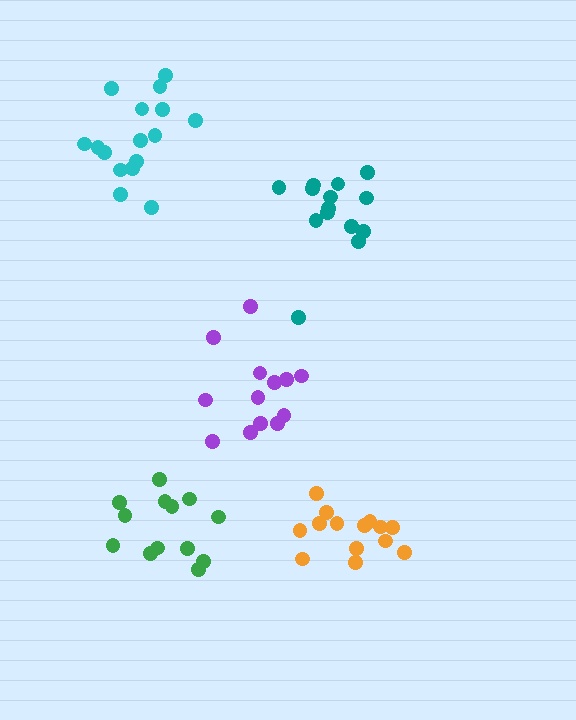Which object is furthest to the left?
The cyan cluster is leftmost.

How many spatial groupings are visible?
There are 5 spatial groupings.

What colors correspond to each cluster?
The clusters are colored: cyan, teal, green, purple, orange.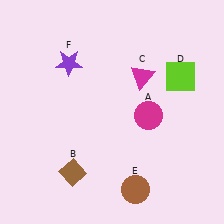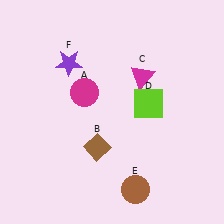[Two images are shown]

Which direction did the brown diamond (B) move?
The brown diamond (B) moved up.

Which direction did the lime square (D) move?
The lime square (D) moved left.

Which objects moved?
The objects that moved are: the magenta circle (A), the brown diamond (B), the lime square (D).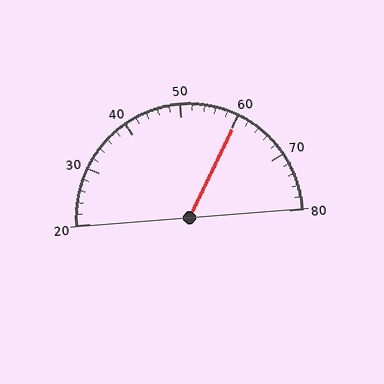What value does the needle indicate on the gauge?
The needle indicates approximately 60.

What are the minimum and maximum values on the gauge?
The gauge ranges from 20 to 80.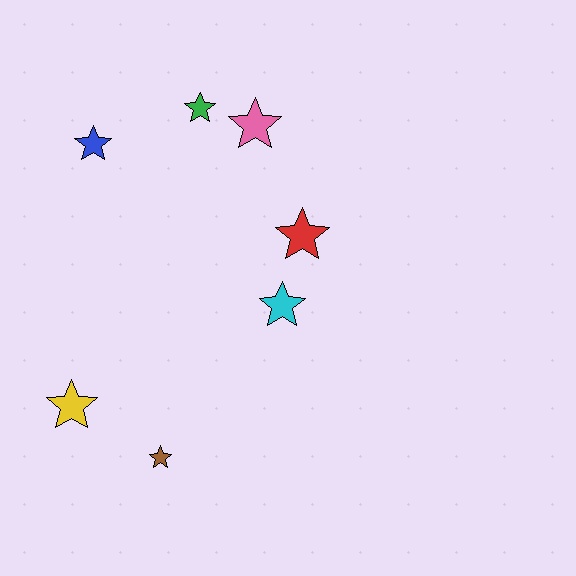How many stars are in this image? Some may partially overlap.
There are 7 stars.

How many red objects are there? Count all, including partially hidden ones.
There is 1 red object.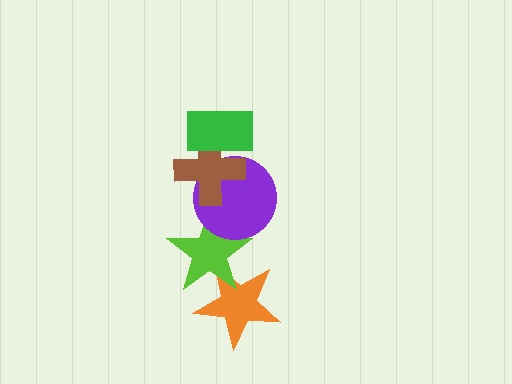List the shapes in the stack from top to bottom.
From top to bottom: the green rectangle, the brown cross, the purple circle, the lime star, the orange star.